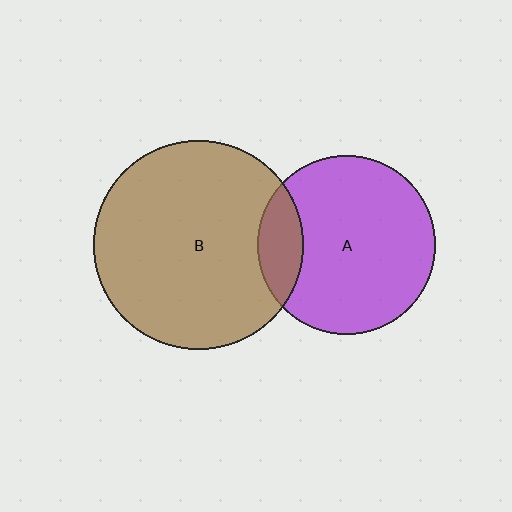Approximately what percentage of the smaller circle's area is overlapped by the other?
Approximately 15%.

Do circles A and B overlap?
Yes.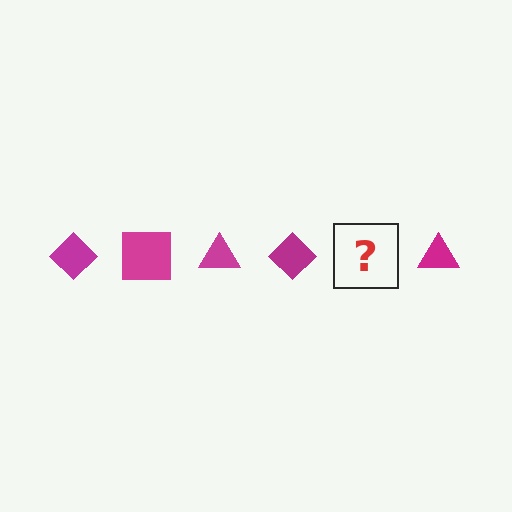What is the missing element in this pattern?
The missing element is a magenta square.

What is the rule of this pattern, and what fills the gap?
The rule is that the pattern cycles through diamond, square, triangle shapes in magenta. The gap should be filled with a magenta square.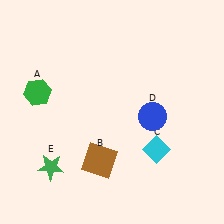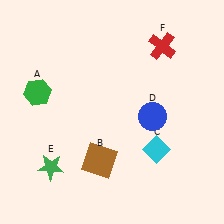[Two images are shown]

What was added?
A red cross (F) was added in Image 2.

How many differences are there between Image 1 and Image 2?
There is 1 difference between the two images.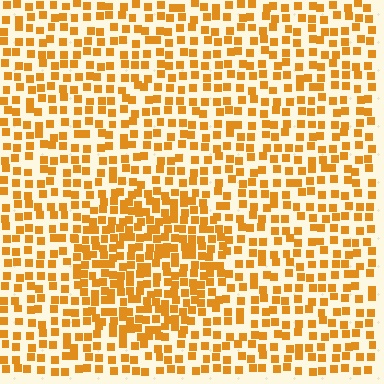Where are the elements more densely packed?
The elements are more densely packed inside the circle boundary.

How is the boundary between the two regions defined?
The boundary is defined by a change in element density (approximately 1.7x ratio). All elements are the same color, size, and shape.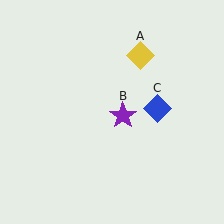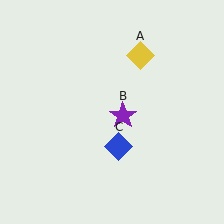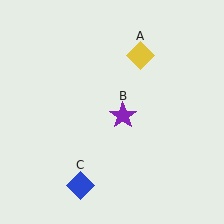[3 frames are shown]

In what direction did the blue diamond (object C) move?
The blue diamond (object C) moved down and to the left.